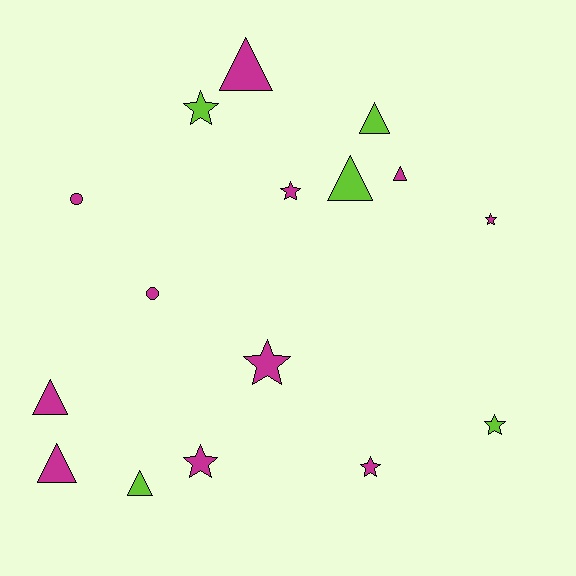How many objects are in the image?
There are 16 objects.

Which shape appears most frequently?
Star, with 7 objects.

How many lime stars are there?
There are 2 lime stars.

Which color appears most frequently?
Magenta, with 11 objects.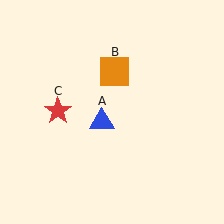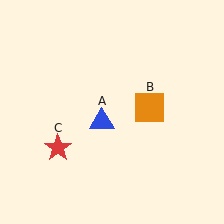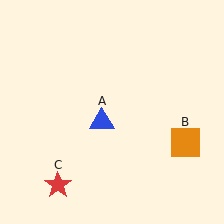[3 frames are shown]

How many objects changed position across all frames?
2 objects changed position: orange square (object B), red star (object C).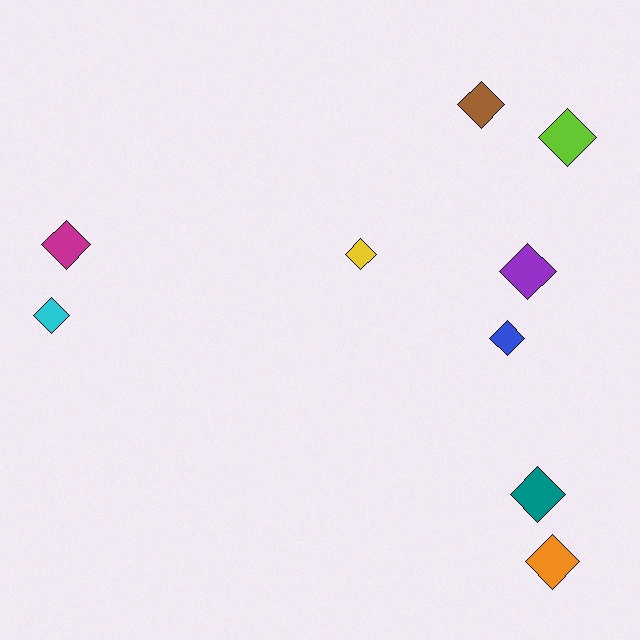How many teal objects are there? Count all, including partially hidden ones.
There is 1 teal object.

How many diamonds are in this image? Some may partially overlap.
There are 9 diamonds.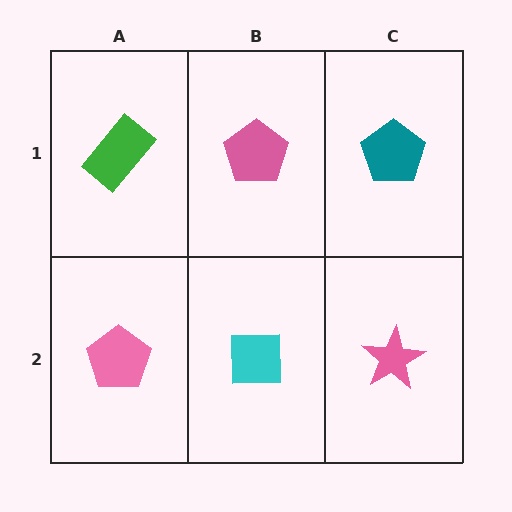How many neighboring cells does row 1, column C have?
2.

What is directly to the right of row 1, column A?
A pink pentagon.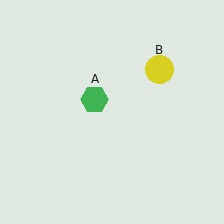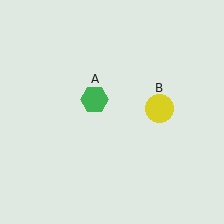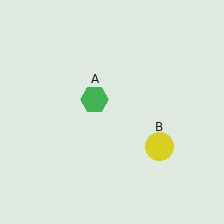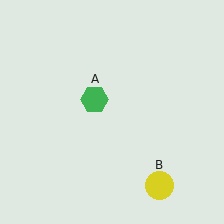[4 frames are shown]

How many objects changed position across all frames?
1 object changed position: yellow circle (object B).